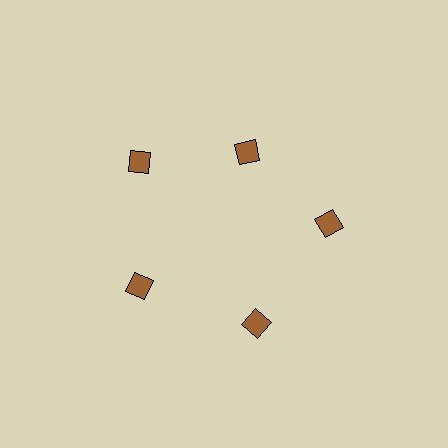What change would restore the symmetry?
The symmetry would be restored by moving it outward, back onto the ring so that all 5 diamonds sit at equal angles and equal distance from the center.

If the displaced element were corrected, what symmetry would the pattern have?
It would have 5-fold rotational symmetry — the pattern would map onto itself every 72 degrees.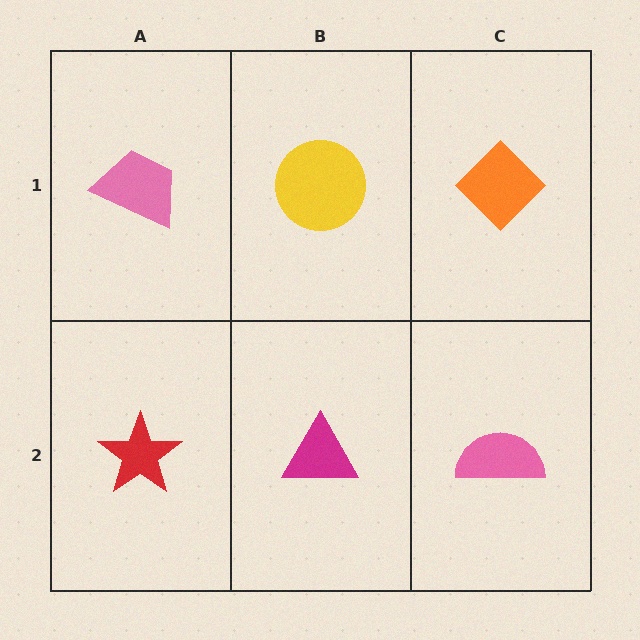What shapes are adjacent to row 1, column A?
A red star (row 2, column A), a yellow circle (row 1, column B).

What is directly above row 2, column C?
An orange diamond.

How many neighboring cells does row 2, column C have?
2.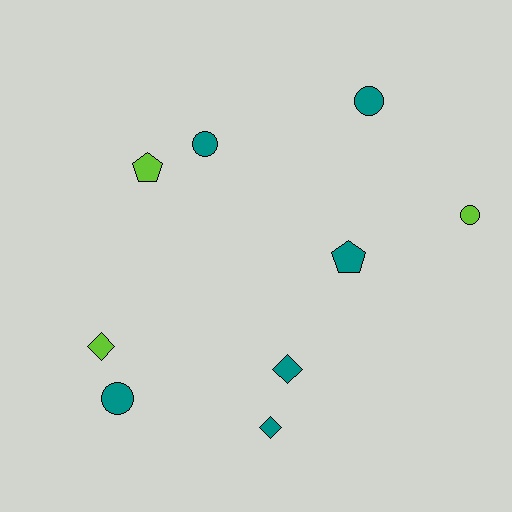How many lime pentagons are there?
There is 1 lime pentagon.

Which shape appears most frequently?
Circle, with 4 objects.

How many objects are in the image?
There are 9 objects.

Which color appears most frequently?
Teal, with 6 objects.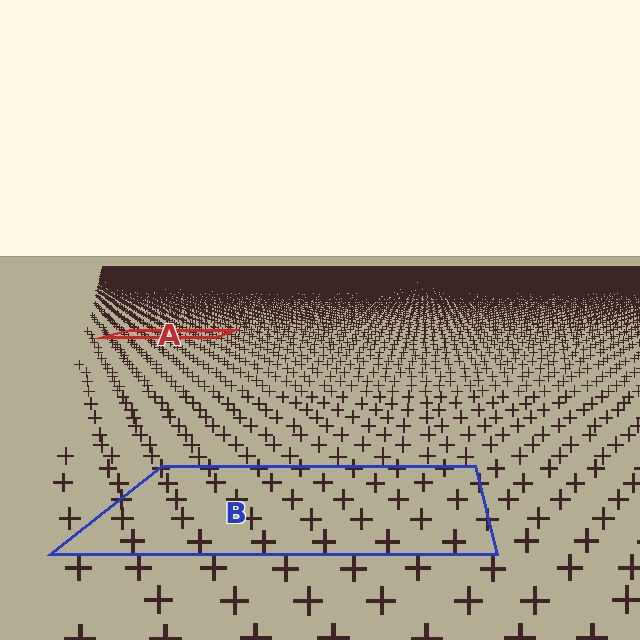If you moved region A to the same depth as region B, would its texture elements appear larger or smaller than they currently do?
They would appear larger. At a closer depth, the same texture elements are projected at a bigger on-screen size.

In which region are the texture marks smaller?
The texture marks are smaller in region A, because it is farther away.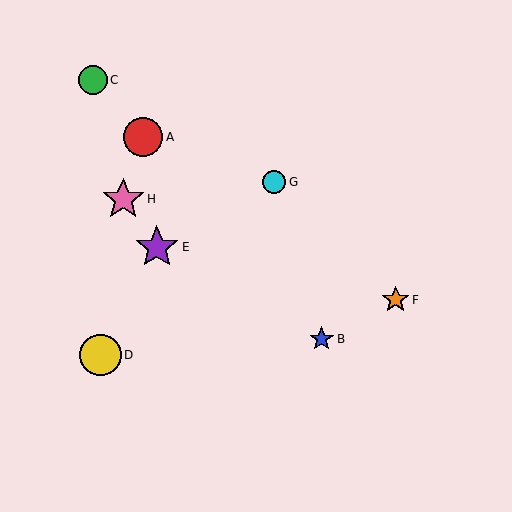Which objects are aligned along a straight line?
Objects A, B, C are aligned along a straight line.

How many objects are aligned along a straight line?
3 objects (A, B, C) are aligned along a straight line.